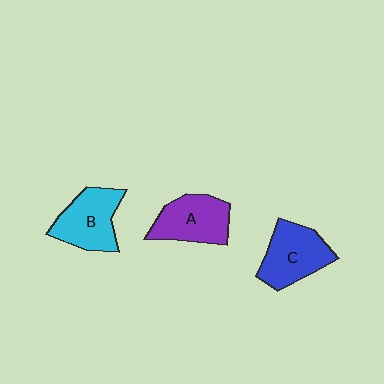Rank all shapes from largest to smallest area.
From largest to smallest: C (blue), B (cyan), A (purple).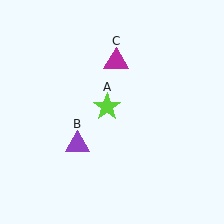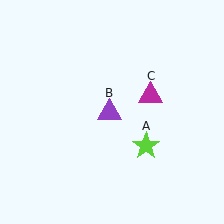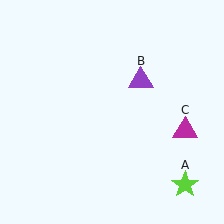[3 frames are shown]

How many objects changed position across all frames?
3 objects changed position: lime star (object A), purple triangle (object B), magenta triangle (object C).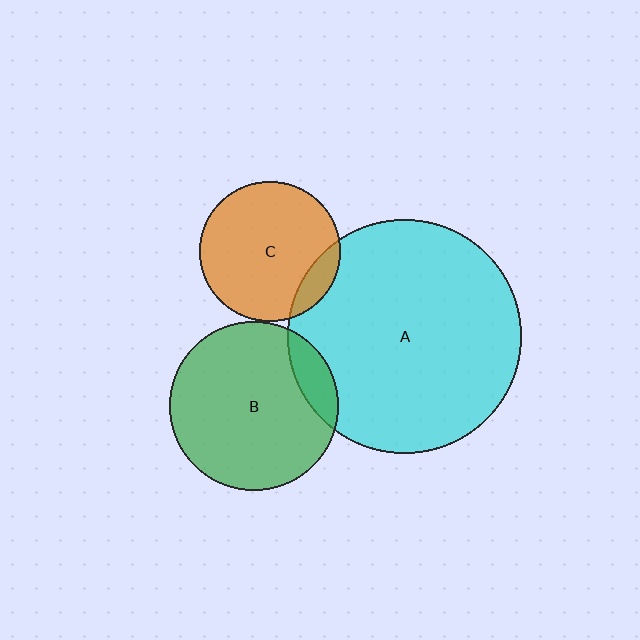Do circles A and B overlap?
Yes.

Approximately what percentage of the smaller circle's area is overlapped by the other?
Approximately 10%.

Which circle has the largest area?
Circle A (cyan).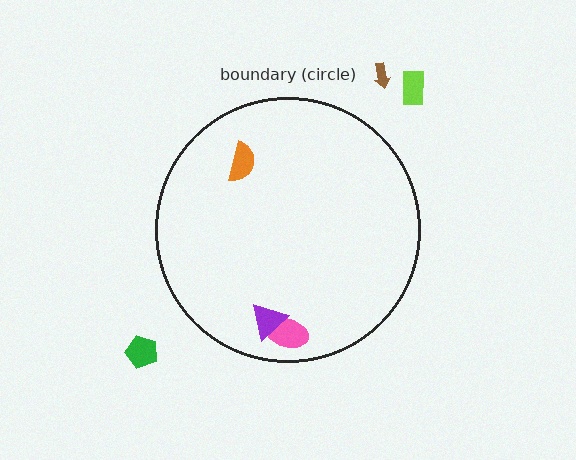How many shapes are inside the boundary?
3 inside, 3 outside.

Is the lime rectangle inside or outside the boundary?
Outside.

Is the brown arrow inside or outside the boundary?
Outside.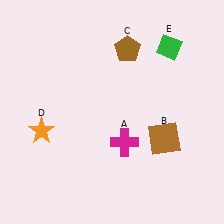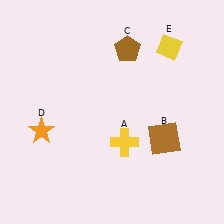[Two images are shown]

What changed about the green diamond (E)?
In Image 1, E is green. In Image 2, it changed to yellow.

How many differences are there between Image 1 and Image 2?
There are 2 differences between the two images.